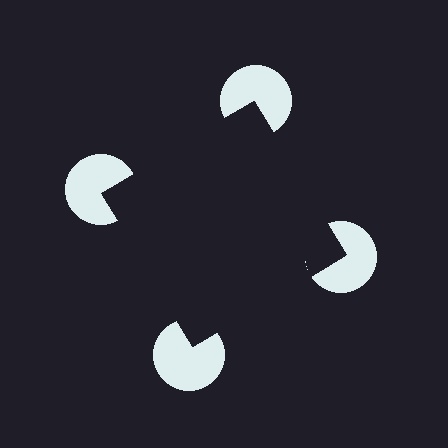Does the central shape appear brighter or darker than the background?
It typically appears slightly darker than the background, even though no actual brightness change is drawn.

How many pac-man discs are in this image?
There are 4 — one at each vertex of the illusory square.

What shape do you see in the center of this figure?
An illusory square — its edges are inferred from the aligned wedge cuts in the pac-man discs, not physically drawn.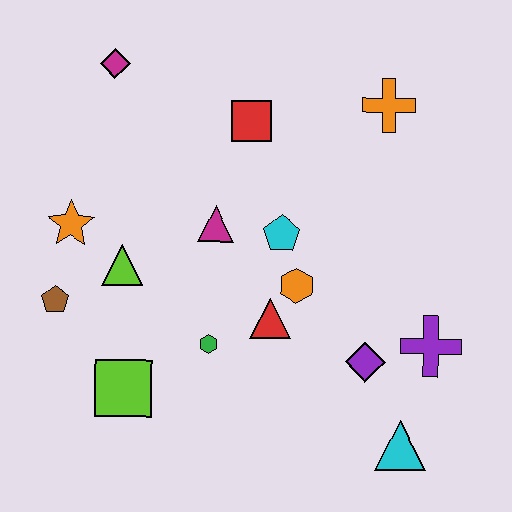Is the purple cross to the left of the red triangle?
No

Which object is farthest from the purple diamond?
The magenta diamond is farthest from the purple diamond.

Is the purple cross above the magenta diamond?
No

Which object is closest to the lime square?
The green hexagon is closest to the lime square.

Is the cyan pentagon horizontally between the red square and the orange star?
No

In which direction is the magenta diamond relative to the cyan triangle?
The magenta diamond is above the cyan triangle.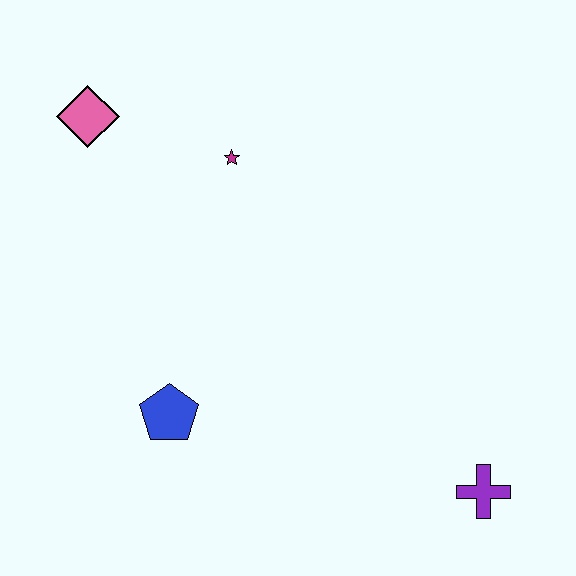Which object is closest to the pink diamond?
The magenta star is closest to the pink diamond.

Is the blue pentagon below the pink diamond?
Yes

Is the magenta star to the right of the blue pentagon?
Yes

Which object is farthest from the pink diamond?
The purple cross is farthest from the pink diamond.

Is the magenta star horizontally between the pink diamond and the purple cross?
Yes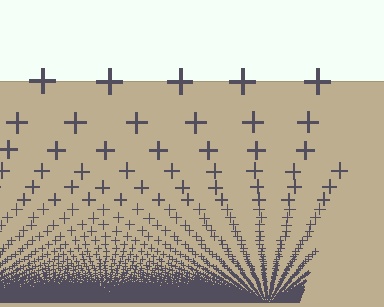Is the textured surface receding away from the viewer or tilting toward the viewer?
The surface appears to tilt toward the viewer. Texture elements get larger and sparser toward the top.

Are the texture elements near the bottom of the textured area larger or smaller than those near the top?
Smaller. The gradient is inverted — elements near the bottom are smaller and denser.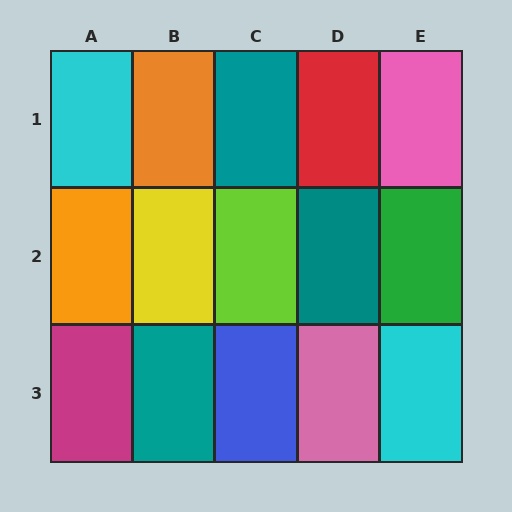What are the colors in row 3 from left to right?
Magenta, teal, blue, pink, cyan.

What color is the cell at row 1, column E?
Pink.